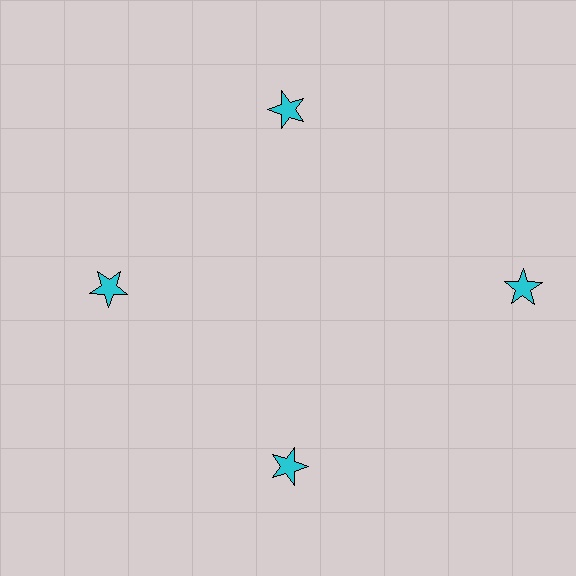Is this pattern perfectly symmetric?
No. The 4 cyan stars are arranged in a ring, but one element near the 3 o'clock position is pushed outward from the center, breaking the 4-fold rotational symmetry.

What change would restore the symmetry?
The symmetry would be restored by moving it inward, back onto the ring so that all 4 stars sit at equal angles and equal distance from the center.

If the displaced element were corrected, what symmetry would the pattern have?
It would have 4-fold rotational symmetry — the pattern would map onto itself every 90 degrees.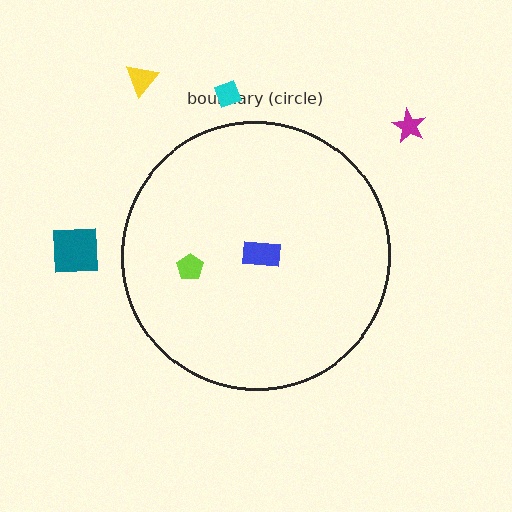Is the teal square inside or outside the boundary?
Outside.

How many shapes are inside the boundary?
2 inside, 4 outside.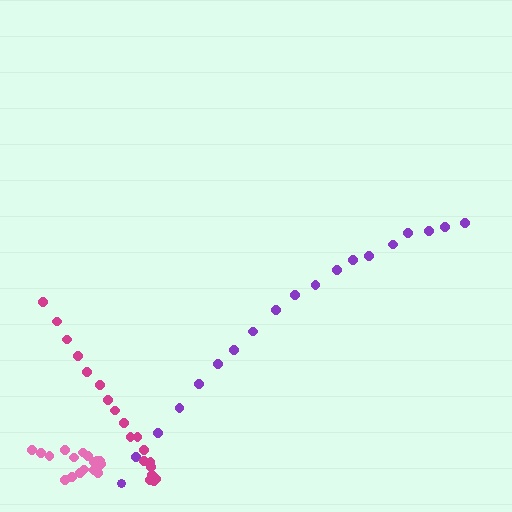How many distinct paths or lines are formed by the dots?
There are 3 distinct paths.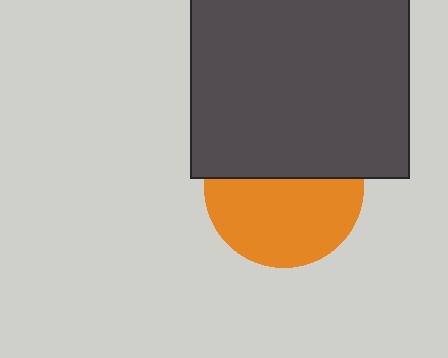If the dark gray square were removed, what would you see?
You would see the complete orange circle.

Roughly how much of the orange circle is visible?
About half of it is visible (roughly 56%).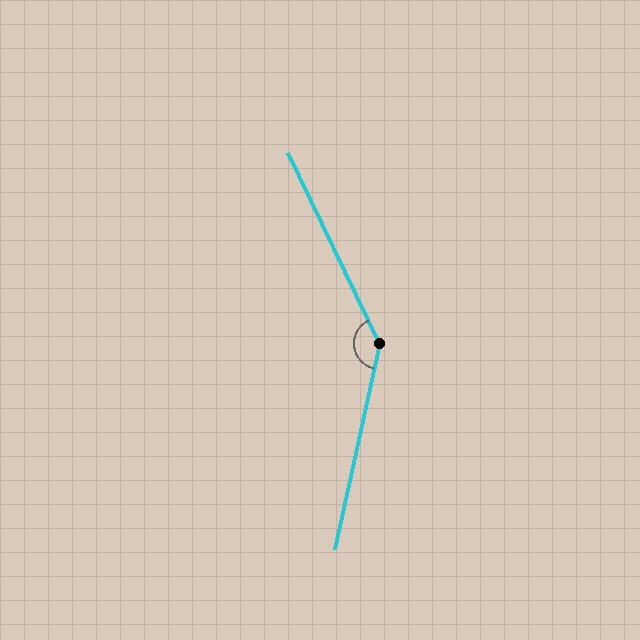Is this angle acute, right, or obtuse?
It is obtuse.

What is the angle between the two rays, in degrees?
Approximately 142 degrees.